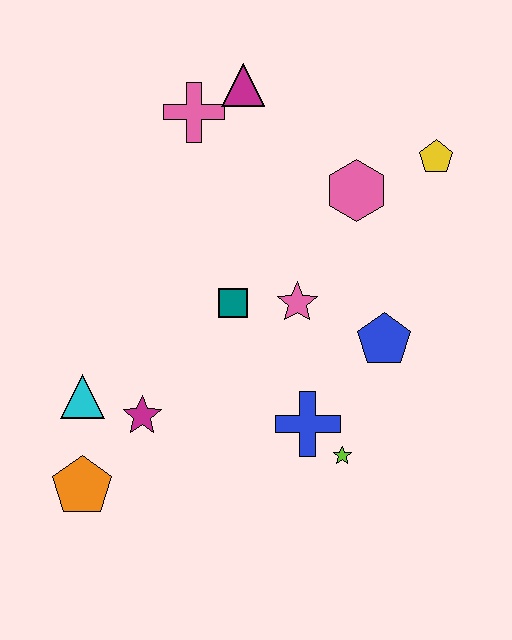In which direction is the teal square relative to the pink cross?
The teal square is below the pink cross.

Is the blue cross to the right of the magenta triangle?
Yes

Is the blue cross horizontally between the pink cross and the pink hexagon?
Yes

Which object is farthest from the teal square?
The yellow pentagon is farthest from the teal square.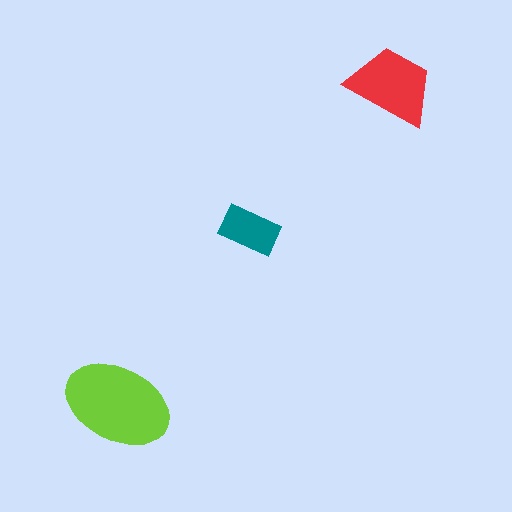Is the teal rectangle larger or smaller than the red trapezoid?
Smaller.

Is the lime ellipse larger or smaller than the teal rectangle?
Larger.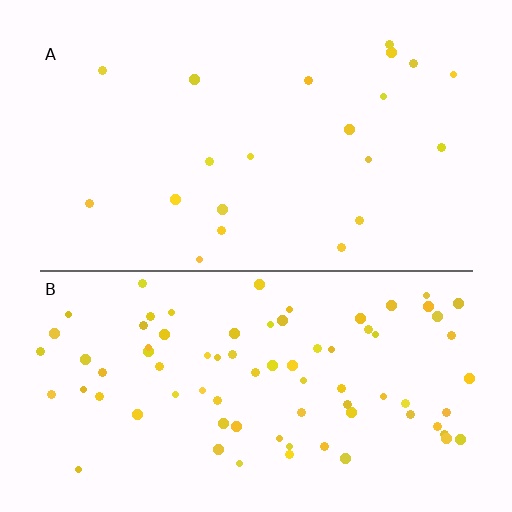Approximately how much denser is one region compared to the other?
Approximately 3.8× — region B over region A.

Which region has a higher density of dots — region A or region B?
B (the bottom).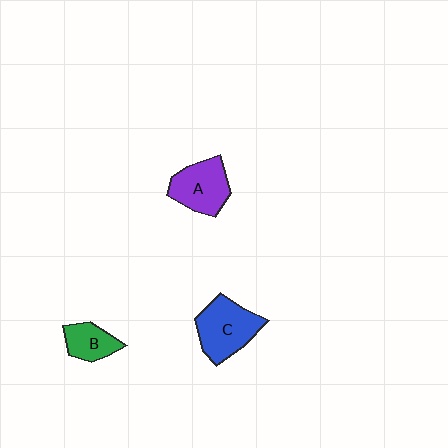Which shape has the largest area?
Shape C (blue).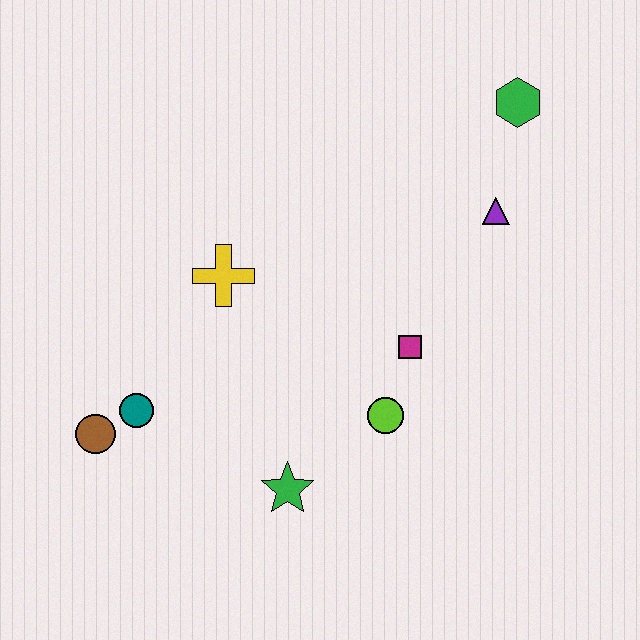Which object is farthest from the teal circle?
The green hexagon is farthest from the teal circle.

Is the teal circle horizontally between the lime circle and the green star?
No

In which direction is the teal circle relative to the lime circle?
The teal circle is to the left of the lime circle.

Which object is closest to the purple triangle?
The green hexagon is closest to the purple triangle.